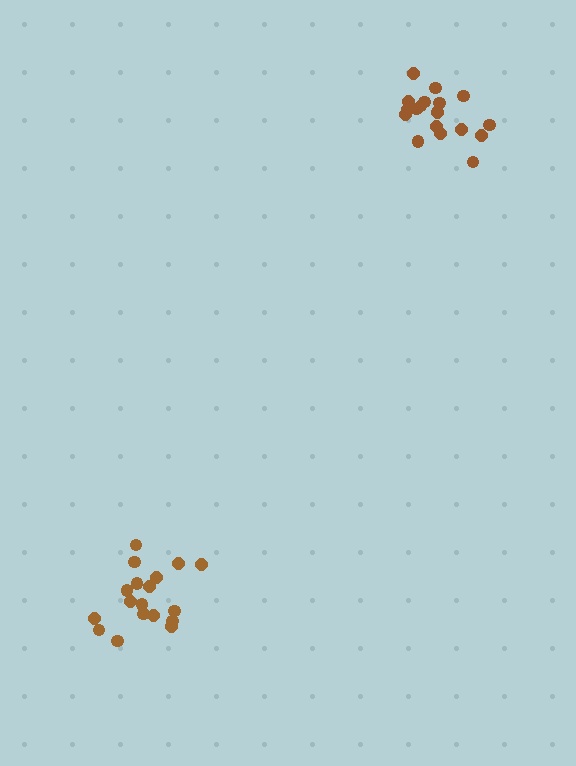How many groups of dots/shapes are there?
There are 2 groups.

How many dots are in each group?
Group 1: 19 dots, Group 2: 18 dots (37 total).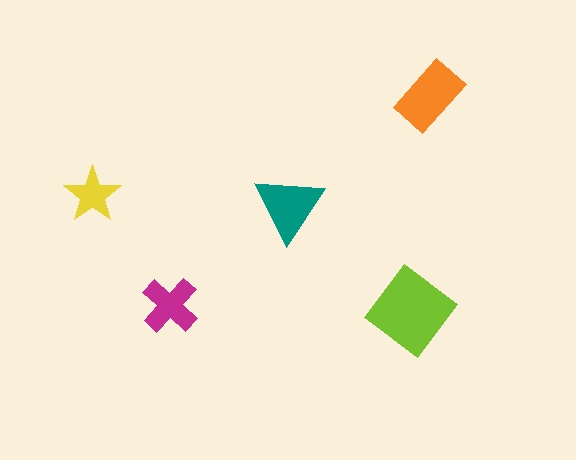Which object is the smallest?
The yellow star.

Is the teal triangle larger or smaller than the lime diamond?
Smaller.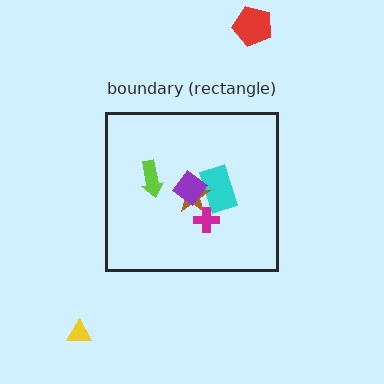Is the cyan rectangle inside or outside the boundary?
Inside.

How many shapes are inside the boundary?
5 inside, 2 outside.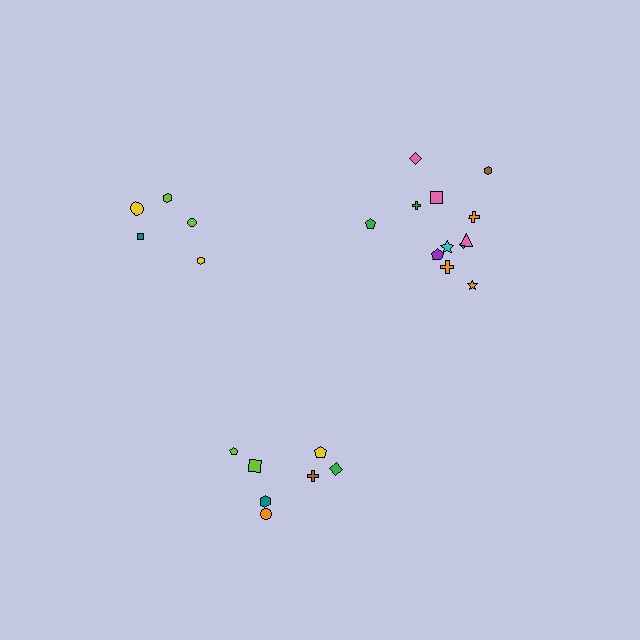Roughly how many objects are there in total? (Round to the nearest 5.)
Roughly 25 objects in total.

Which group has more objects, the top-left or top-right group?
The top-right group.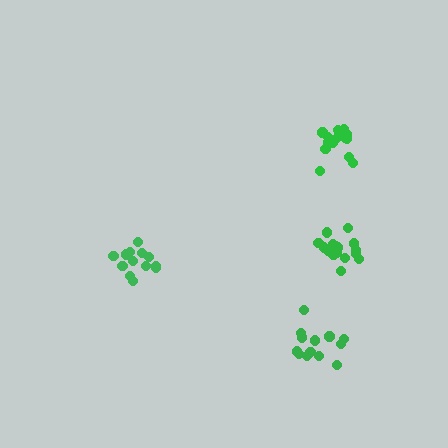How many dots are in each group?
Group 1: 15 dots, Group 2: 13 dots, Group 3: 16 dots, Group 4: 13 dots (57 total).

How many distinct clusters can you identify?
There are 4 distinct clusters.